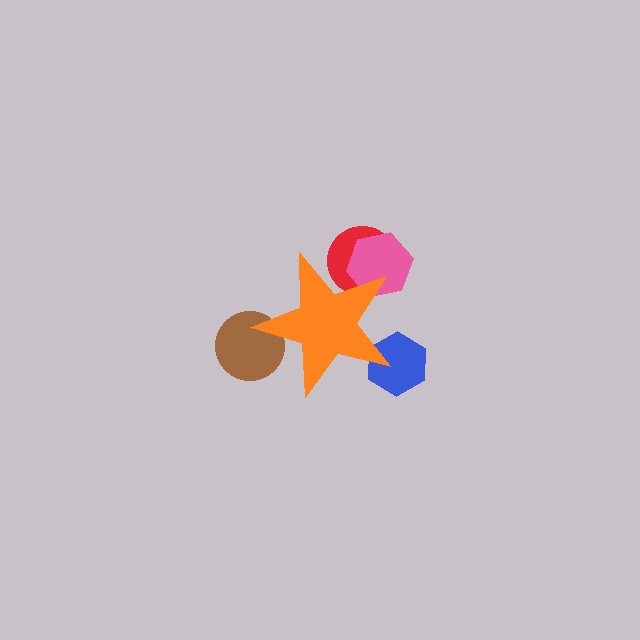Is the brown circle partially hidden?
Yes, the brown circle is partially hidden behind the orange star.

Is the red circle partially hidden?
Yes, the red circle is partially hidden behind the orange star.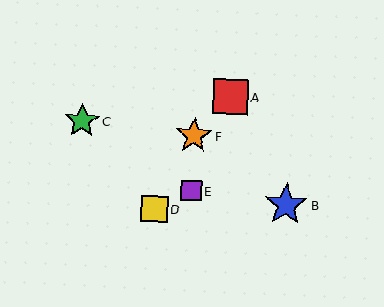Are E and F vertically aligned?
Yes, both are at x≈191.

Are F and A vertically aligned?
No, F is at x≈194 and A is at x≈231.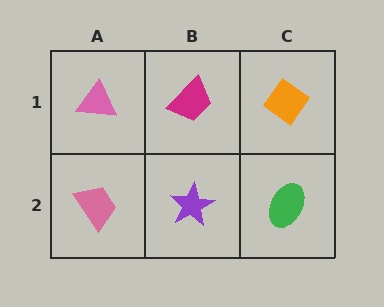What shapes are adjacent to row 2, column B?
A magenta trapezoid (row 1, column B), a pink trapezoid (row 2, column A), a green ellipse (row 2, column C).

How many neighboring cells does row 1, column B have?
3.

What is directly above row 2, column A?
A pink triangle.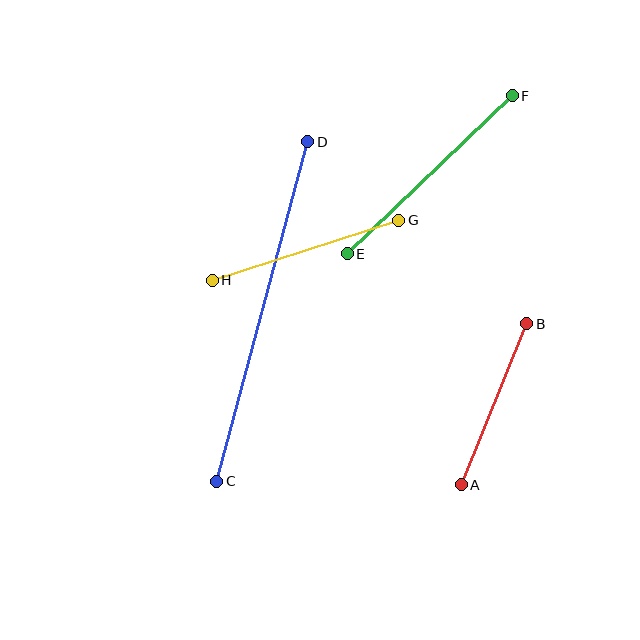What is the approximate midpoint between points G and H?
The midpoint is at approximately (305, 250) pixels.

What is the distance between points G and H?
The distance is approximately 196 pixels.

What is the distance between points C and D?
The distance is approximately 351 pixels.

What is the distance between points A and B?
The distance is approximately 174 pixels.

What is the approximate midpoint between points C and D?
The midpoint is at approximately (262, 312) pixels.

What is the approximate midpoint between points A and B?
The midpoint is at approximately (494, 404) pixels.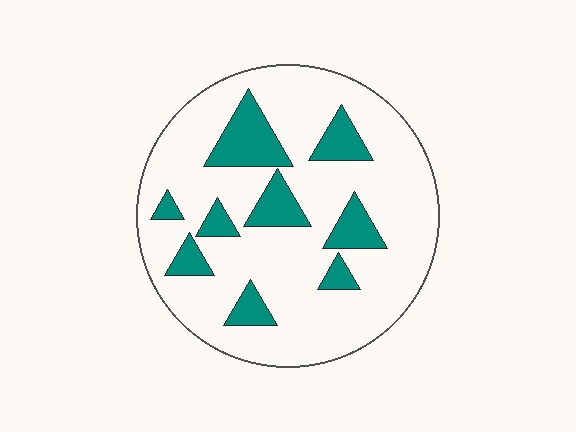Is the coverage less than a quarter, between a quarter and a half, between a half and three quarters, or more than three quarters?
Less than a quarter.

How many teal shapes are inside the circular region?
9.